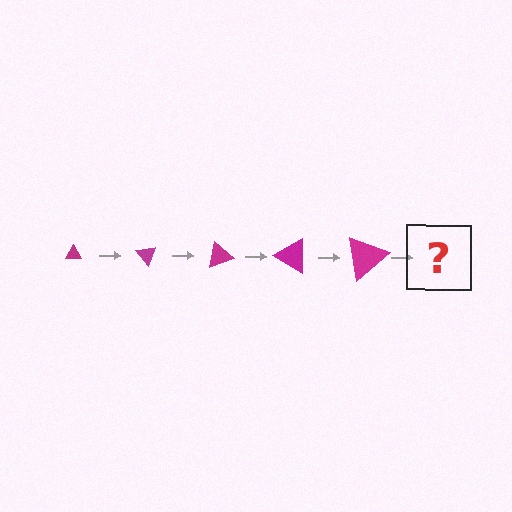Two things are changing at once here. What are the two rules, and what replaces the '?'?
The two rules are that the triangle grows larger each step and it rotates 50 degrees each step. The '?' should be a triangle, larger than the previous one and rotated 250 degrees from the start.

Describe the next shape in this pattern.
It should be a triangle, larger than the previous one and rotated 250 degrees from the start.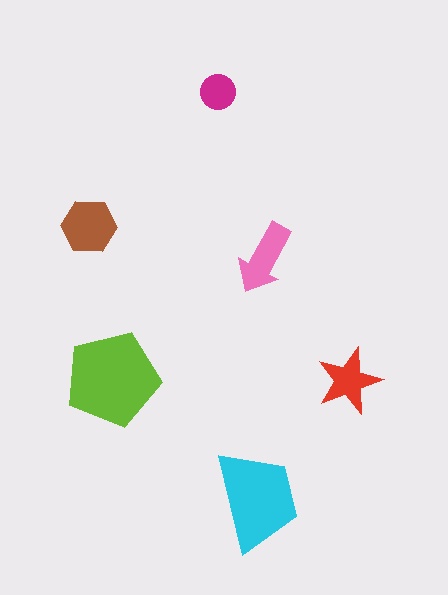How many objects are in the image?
There are 6 objects in the image.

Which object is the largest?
The lime pentagon.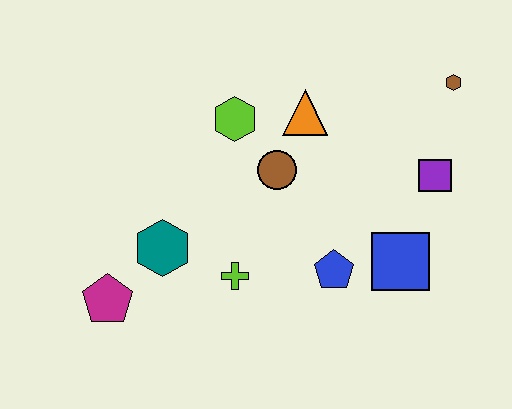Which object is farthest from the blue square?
The magenta pentagon is farthest from the blue square.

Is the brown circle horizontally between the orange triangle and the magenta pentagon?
Yes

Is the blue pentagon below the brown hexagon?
Yes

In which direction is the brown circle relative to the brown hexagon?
The brown circle is to the left of the brown hexagon.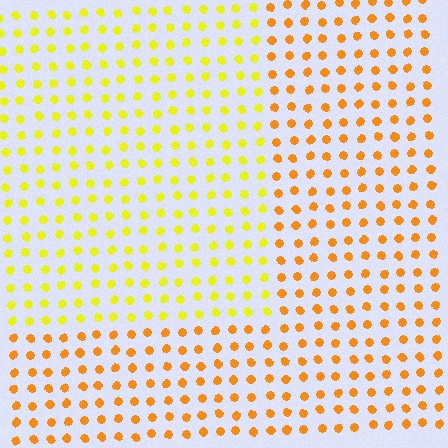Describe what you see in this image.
The image is filled with small orange elements in a uniform arrangement. A rectangle-shaped region is visible where the elements are tinted to a slightly different hue, forming a subtle color boundary.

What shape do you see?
I see a rectangle.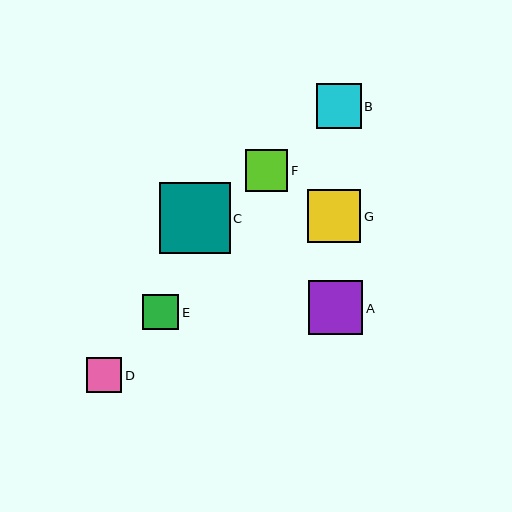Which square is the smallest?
Square D is the smallest with a size of approximately 35 pixels.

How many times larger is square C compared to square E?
Square C is approximately 2.0 times the size of square E.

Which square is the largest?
Square C is the largest with a size of approximately 70 pixels.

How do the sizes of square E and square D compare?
Square E and square D are approximately the same size.